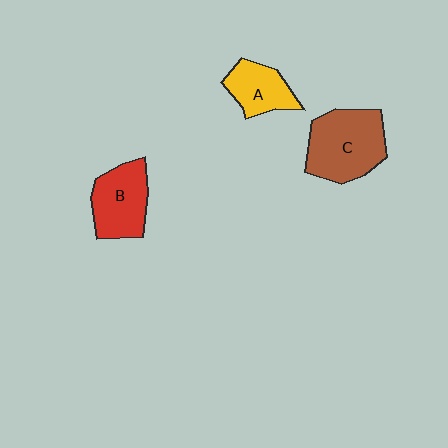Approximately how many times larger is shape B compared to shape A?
Approximately 1.3 times.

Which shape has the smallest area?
Shape A (yellow).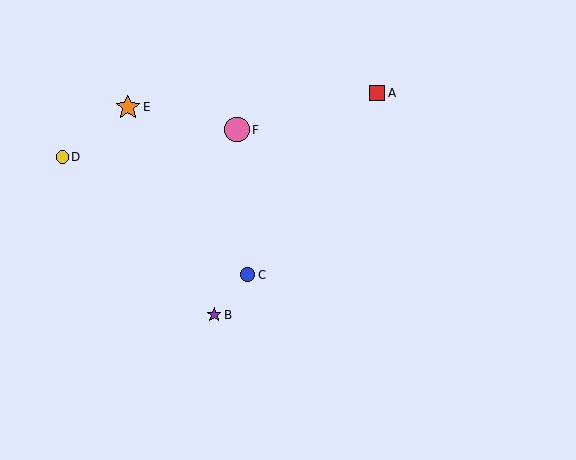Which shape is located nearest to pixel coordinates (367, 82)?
The red square (labeled A) at (377, 93) is nearest to that location.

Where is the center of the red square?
The center of the red square is at (377, 93).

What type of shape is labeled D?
Shape D is a yellow circle.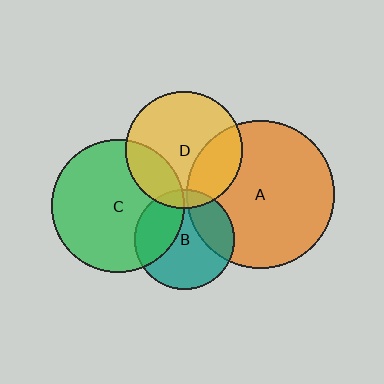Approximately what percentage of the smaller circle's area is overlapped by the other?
Approximately 20%.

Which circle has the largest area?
Circle A (orange).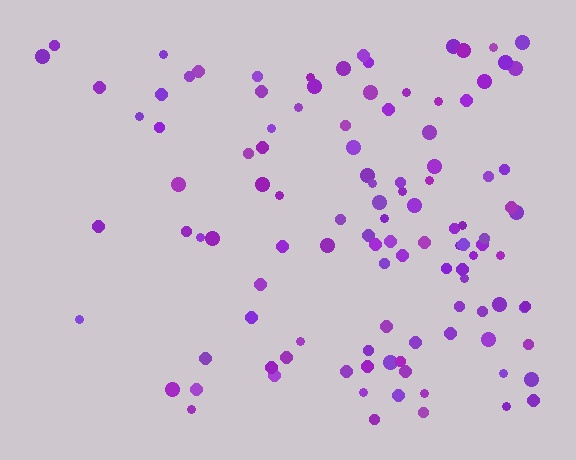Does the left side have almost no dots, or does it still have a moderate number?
Still a moderate number, just noticeably fewer than the right.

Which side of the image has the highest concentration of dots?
The right.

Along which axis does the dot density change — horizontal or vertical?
Horizontal.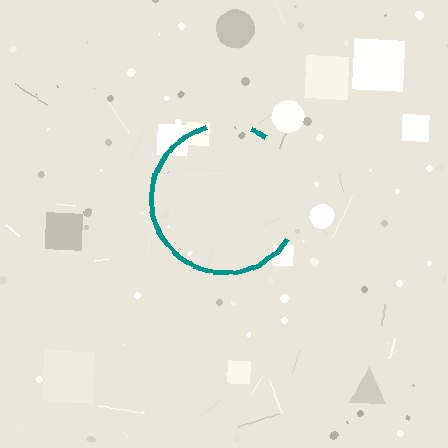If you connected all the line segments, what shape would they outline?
They would outline a circle.